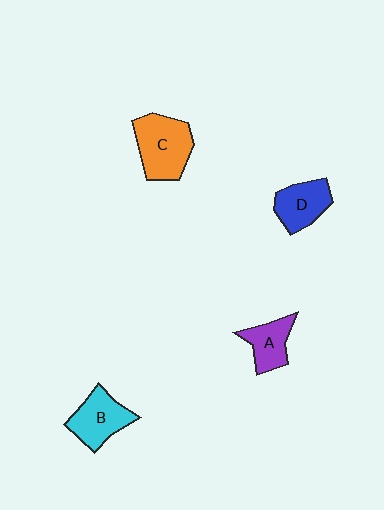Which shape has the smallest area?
Shape A (purple).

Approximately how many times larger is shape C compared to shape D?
Approximately 1.4 times.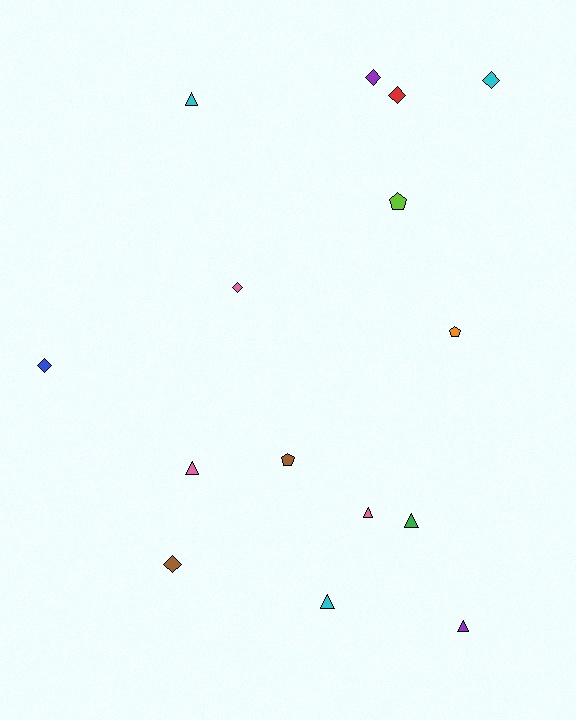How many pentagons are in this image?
There are 3 pentagons.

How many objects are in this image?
There are 15 objects.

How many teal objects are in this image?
There are no teal objects.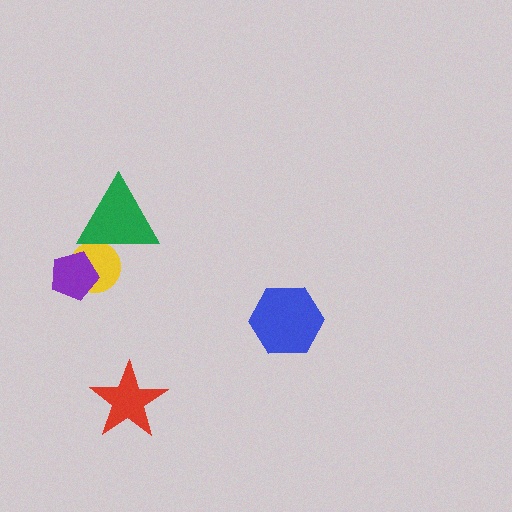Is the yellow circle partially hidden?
Yes, it is partially covered by another shape.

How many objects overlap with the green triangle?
1 object overlaps with the green triangle.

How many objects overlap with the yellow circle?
2 objects overlap with the yellow circle.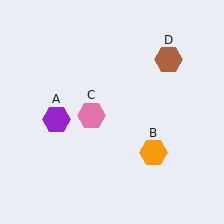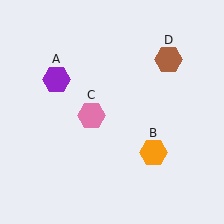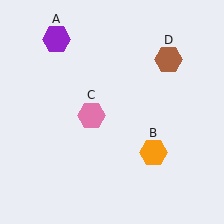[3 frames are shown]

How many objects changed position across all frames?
1 object changed position: purple hexagon (object A).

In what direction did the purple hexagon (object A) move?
The purple hexagon (object A) moved up.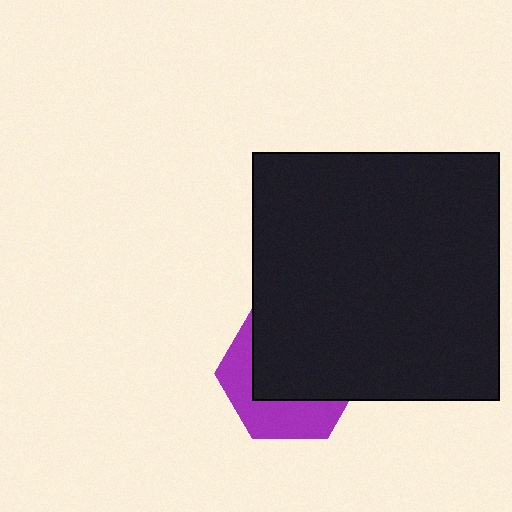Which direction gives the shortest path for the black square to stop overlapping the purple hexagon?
Moving up gives the shortest separation.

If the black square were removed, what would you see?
You would see the complete purple hexagon.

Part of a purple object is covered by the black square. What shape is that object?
It is a hexagon.